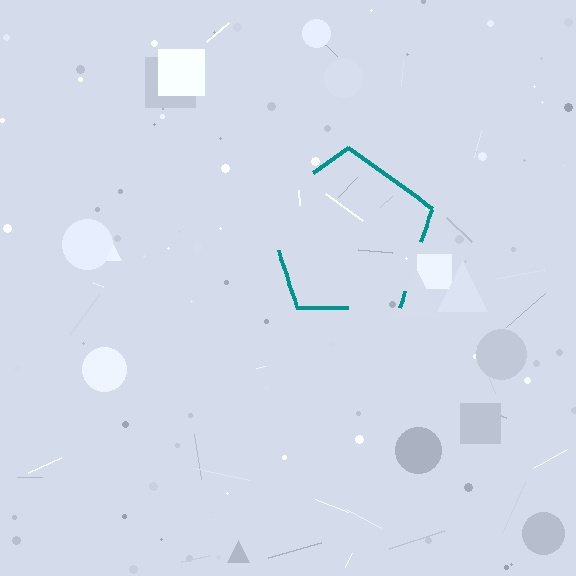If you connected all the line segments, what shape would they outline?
They would outline a pentagon.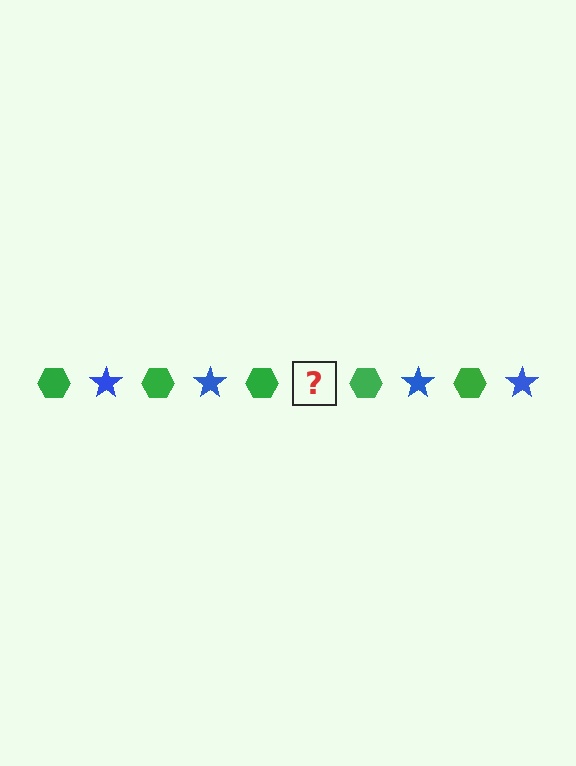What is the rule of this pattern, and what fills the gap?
The rule is that the pattern alternates between green hexagon and blue star. The gap should be filled with a blue star.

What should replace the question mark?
The question mark should be replaced with a blue star.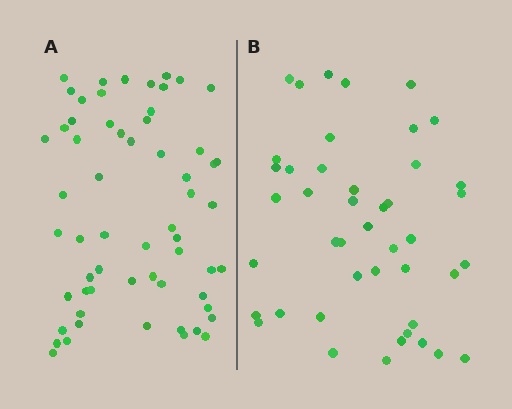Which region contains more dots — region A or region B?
Region A (the left region) has more dots.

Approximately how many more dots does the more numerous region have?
Region A has approximately 15 more dots than region B.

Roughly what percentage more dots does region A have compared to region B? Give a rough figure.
About 35% more.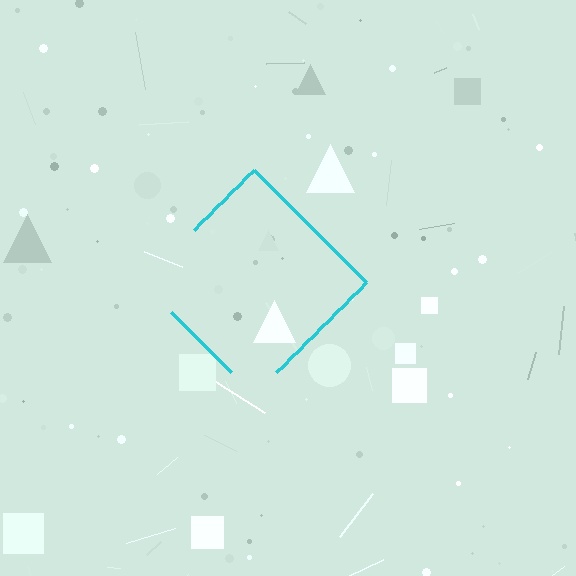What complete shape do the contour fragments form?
The contour fragments form a diamond.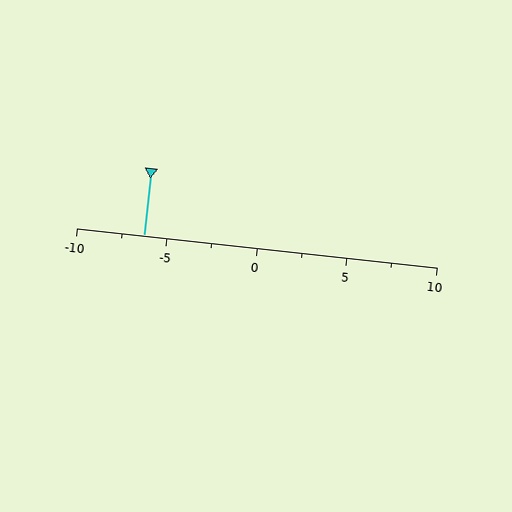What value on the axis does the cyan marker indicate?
The marker indicates approximately -6.2.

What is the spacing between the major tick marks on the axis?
The major ticks are spaced 5 apart.